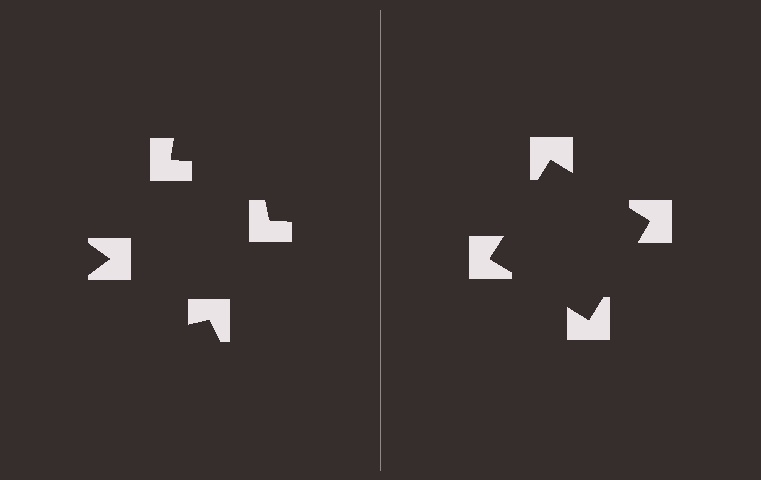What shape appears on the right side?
An illusory square.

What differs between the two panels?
The notched squares are positioned identically on both sides; only the wedge orientations differ. On the right they align to a square; on the left they are misaligned.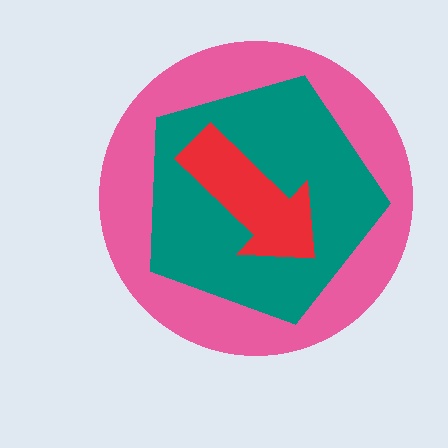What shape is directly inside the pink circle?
The teal pentagon.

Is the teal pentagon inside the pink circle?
Yes.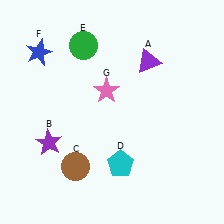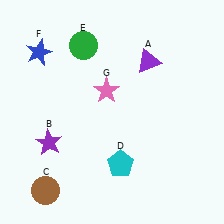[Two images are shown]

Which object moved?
The brown circle (C) moved left.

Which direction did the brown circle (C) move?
The brown circle (C) moved left.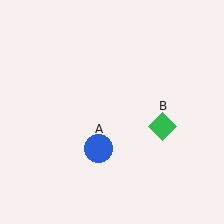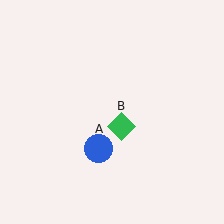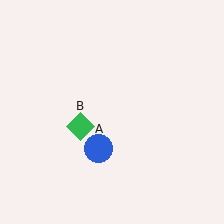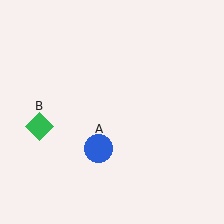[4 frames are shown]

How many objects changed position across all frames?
1 object changed position: green diamond (object B).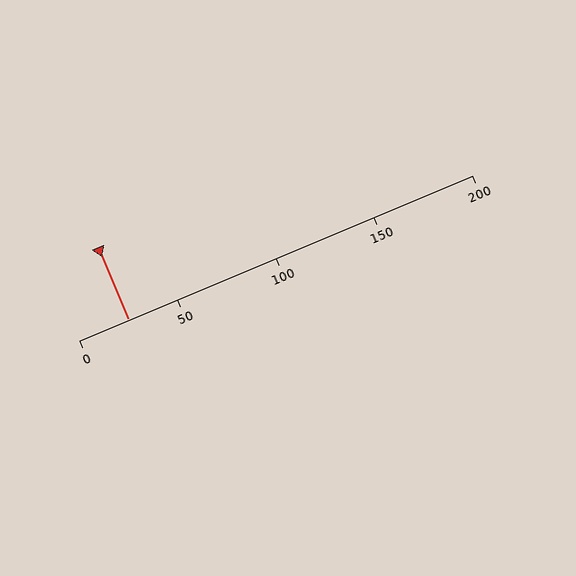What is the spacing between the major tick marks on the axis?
The major ticks are spaced 50 apart.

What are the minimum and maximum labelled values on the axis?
The axis runs from 0 to 200.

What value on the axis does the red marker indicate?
The marker indicates approximately 25.